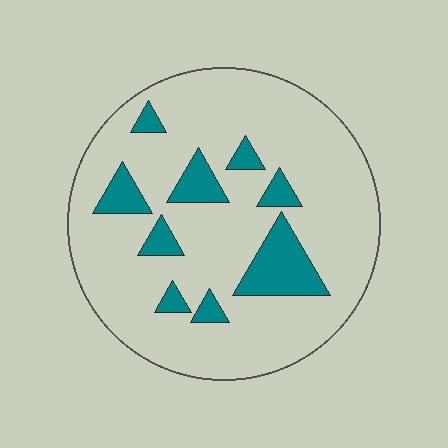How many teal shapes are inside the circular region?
9.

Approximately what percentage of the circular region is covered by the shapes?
Approximately 15%.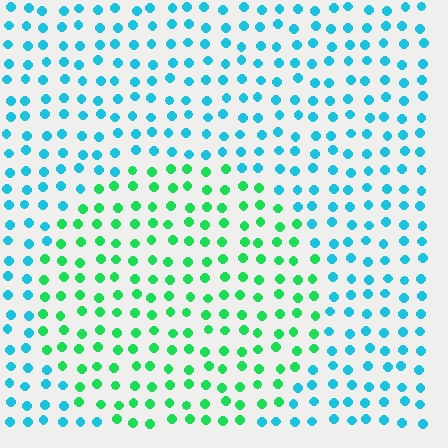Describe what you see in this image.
The image is filled with small cyan elements in a uniform arrangement. A circle-shaped region is visible where the elements are tinted to a slightly different hue, forming a subtle color boundary.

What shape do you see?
I see a circle.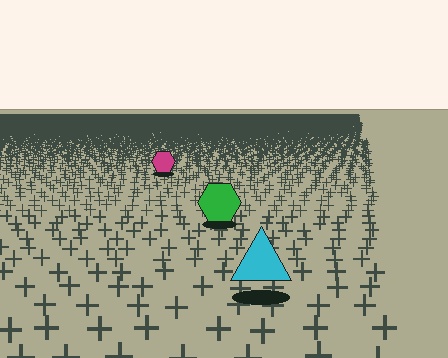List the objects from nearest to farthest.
From nearest to farthest: the cyan triangle, the green hexagon, the magenta hexagon.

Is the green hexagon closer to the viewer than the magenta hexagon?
Yes. The green hexagon is closer — you can tell from the texture gradient: the ground texture is coarser near it.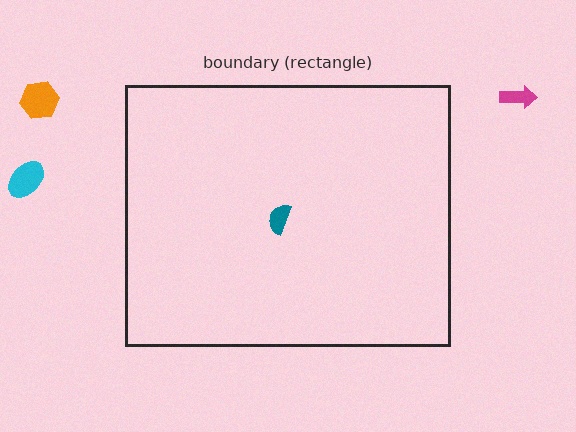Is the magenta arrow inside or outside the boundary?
Outside.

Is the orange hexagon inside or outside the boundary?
Outside.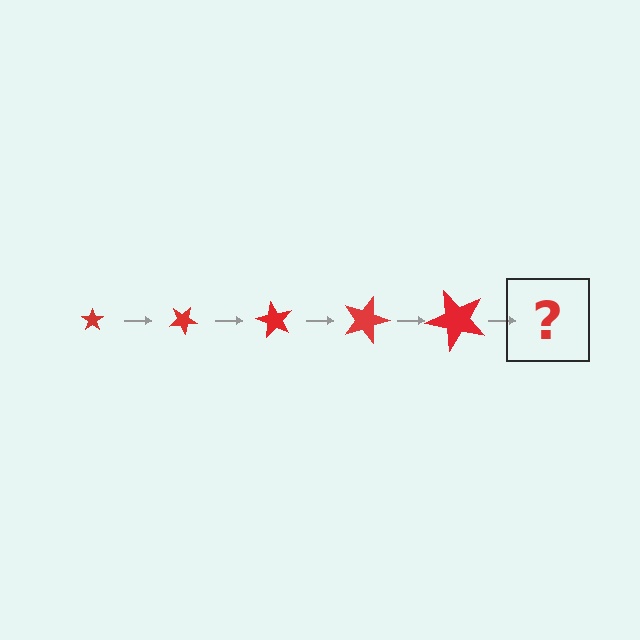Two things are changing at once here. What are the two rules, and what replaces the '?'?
The two rules are that the star grows larger each step and it rotates 30 degrees each step. The '?' should be a star, larger than the previous one and rotated 150 degrees from the start.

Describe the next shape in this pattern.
It should be a star, larger than the previous one and rotated 150 degrees from the start.